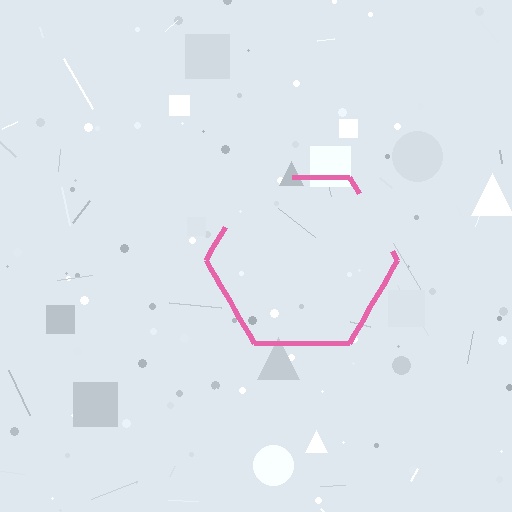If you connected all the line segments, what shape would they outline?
They would outline a hexagon.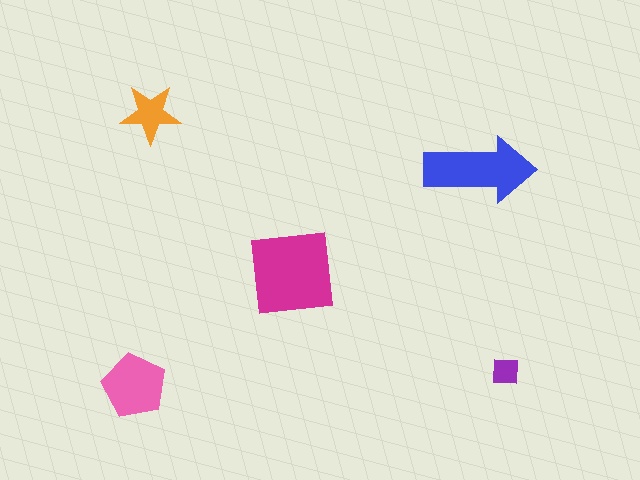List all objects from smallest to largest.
The purple square, the orange star, the pink pentagon, the blue arrow, the magenta square.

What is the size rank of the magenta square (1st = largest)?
1st.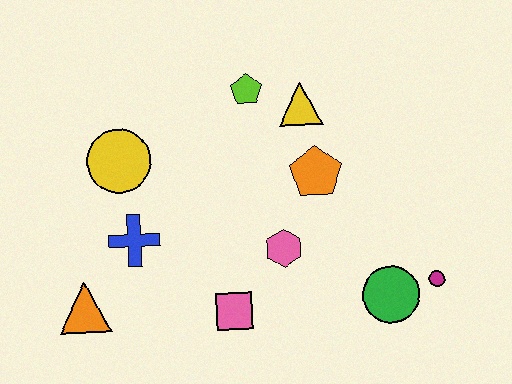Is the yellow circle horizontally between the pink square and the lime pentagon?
No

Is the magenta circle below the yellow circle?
Yes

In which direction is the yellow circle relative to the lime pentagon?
The yellow circle is to the left of the lime pentagon.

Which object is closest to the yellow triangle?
The lime pentagon is closest to the yellow triangle.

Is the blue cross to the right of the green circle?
No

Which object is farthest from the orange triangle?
The magenta circle is farthest from the orange triangle.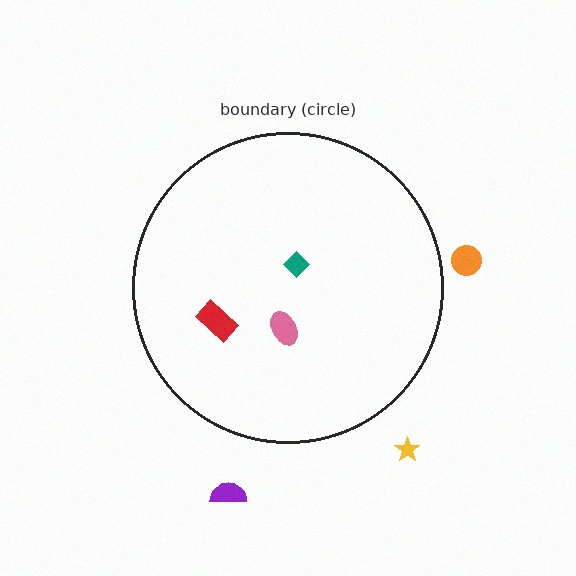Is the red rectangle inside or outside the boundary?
Inside.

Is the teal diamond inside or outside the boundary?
Inside.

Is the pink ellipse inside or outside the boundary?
Inside.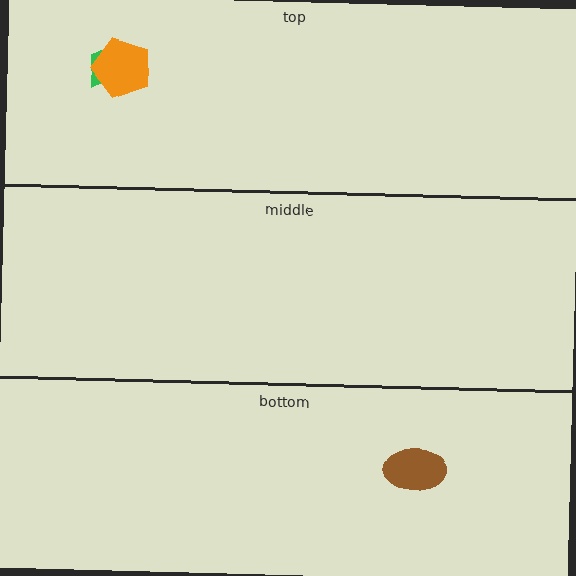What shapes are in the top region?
The green trapezoid, the orange pentagon.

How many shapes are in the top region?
2.